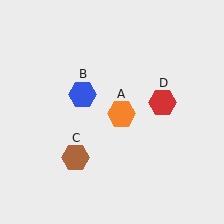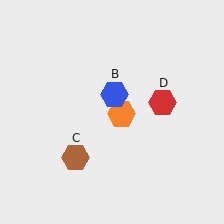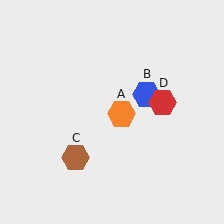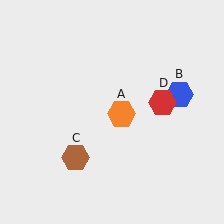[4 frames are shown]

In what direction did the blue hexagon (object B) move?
The blue hexagon (object B) moved right.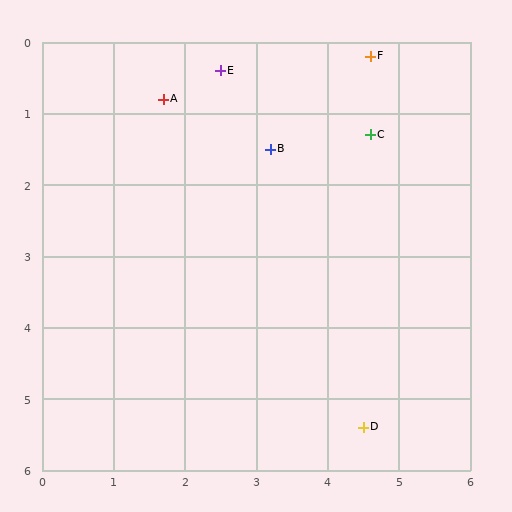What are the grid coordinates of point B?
Point B is at approximately (3.2, 1.5).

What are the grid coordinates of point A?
Point A is at approximately (1.7, 0.8).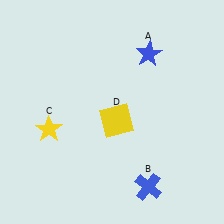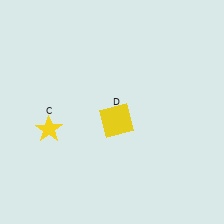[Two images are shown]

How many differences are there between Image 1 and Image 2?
There are 2 differences between the two images.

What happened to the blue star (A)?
The blue star (A) was removed in Image 2. It was in the top-right area of Image 1.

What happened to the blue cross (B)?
The blue cross (B) was removed in Image 2. It was in the bottom-right area of Image 1.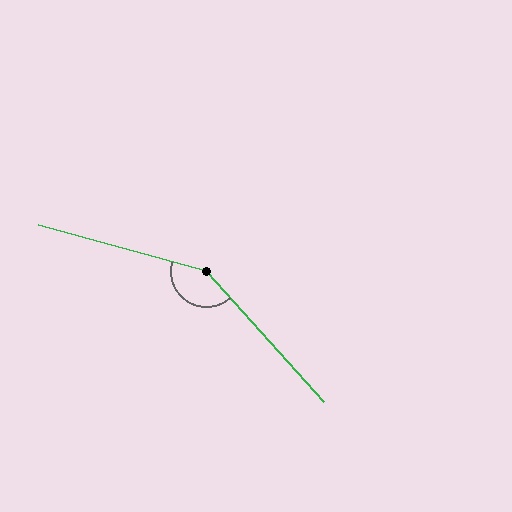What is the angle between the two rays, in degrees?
Approximately 147 degrees.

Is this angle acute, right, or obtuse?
It is obtuse.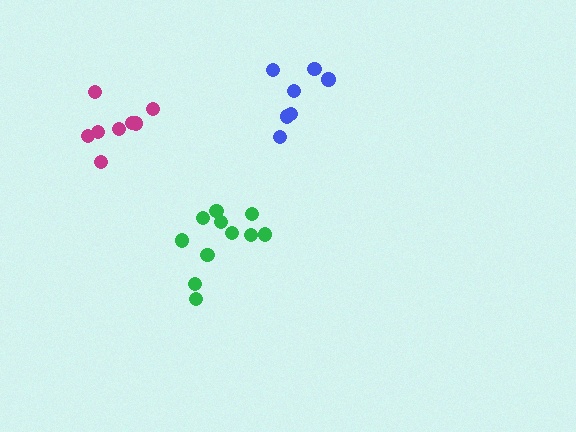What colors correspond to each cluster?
The clusters are colored: green, blue, magenta.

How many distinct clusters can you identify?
There are 3 distinct clusters.